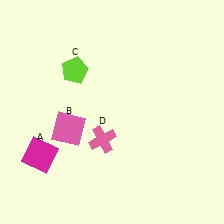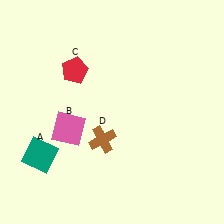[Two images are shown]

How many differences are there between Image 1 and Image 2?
There are 3 differences between the two images.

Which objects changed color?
A changed from magenta to teal. C changed from lime to red. D changed from pink to brown.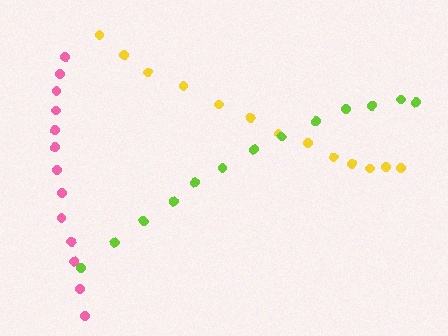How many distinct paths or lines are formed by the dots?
There are 3 distinct paths.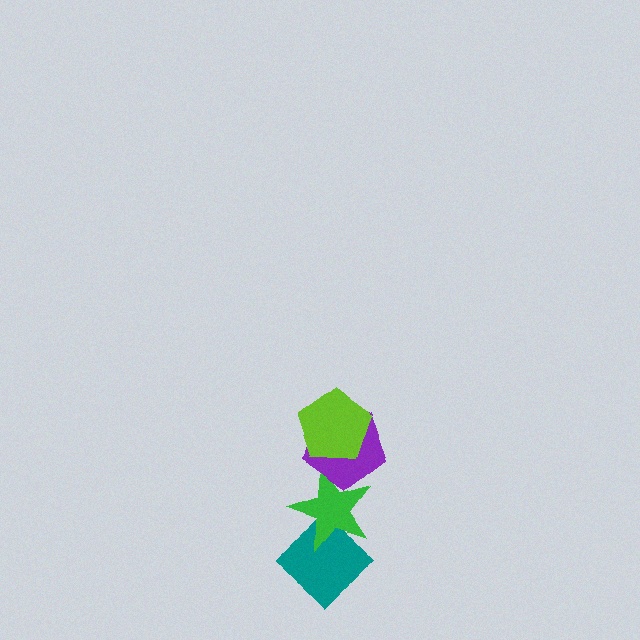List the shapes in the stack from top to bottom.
From top to bottom: the lime pentagon, the purple pentagon, the green star, the teal diamond.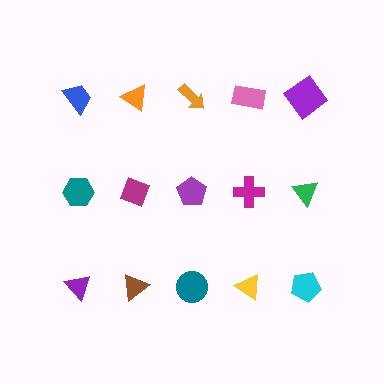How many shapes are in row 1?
5 shapes.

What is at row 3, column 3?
A teal circle.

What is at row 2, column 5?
A green triangle.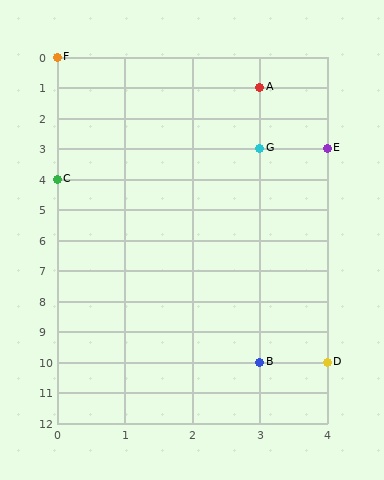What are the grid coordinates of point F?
Point F is at grid coordinates (0, 0).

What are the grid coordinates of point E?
Point E is at grid coordinates (4, 3).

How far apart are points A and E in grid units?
Points A and E are 1 column and 2 rows apart (about 2.2 grid units diagonally).